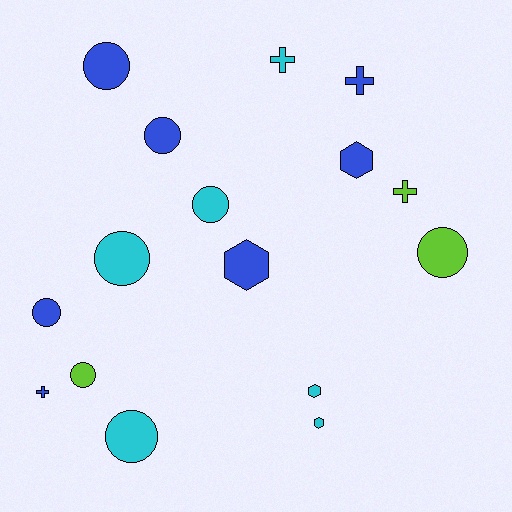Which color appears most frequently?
Blue, with 7 objects.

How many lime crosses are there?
There is 1 lime cross.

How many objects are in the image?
There are 16 objects.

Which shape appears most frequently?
Circle, with 8 objects.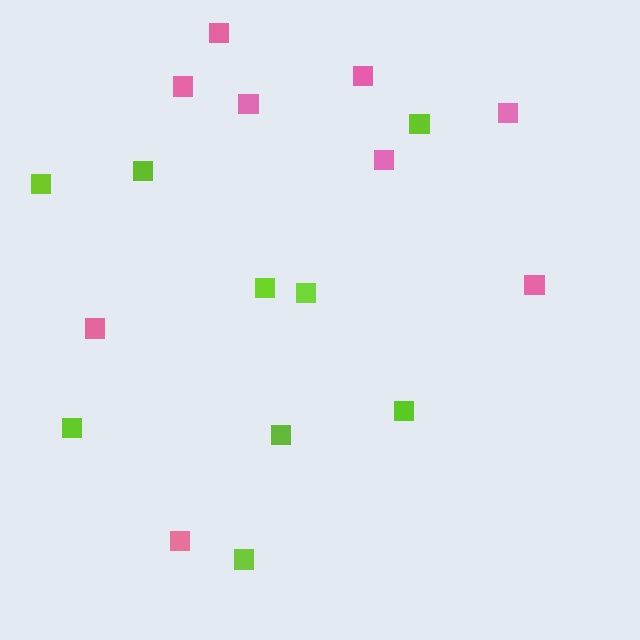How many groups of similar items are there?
There are 2 groups: one group of lime squares (9) and one group of pink squares (9).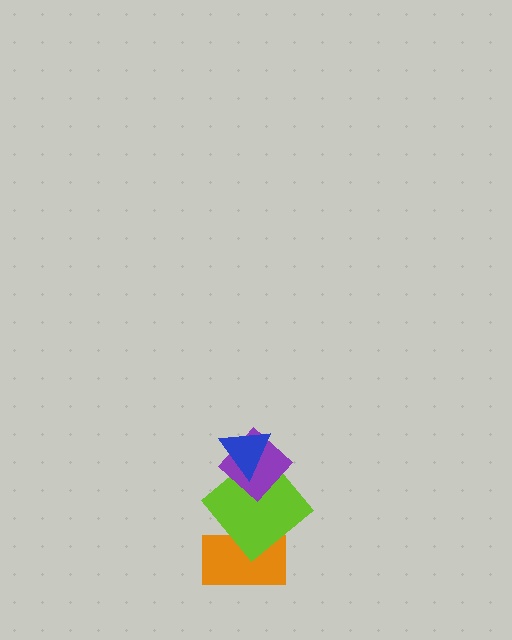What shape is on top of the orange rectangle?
The lime diamond is on top of the orange rectangle.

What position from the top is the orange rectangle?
The orange rectangle is 4th from the top.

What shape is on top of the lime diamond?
The purple diamond is on top of the lime diamond.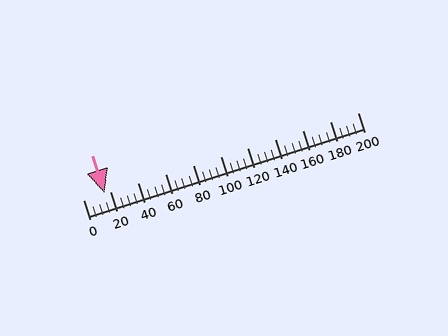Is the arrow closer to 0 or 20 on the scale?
The arrow is closer to 20.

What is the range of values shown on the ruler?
The ruler shows values from 0 to 200.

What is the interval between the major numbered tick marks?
The major tick marks are spaced 20 units apart.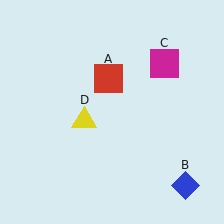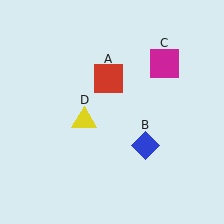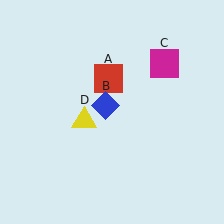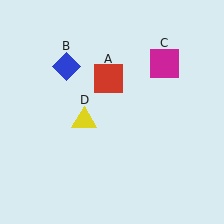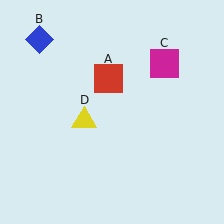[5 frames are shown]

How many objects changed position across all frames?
1 object changed position: blue diamond (object B).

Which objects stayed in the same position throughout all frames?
Red square (object A) and magenta square (object C) and yellow triangle (object D) remained stationary.